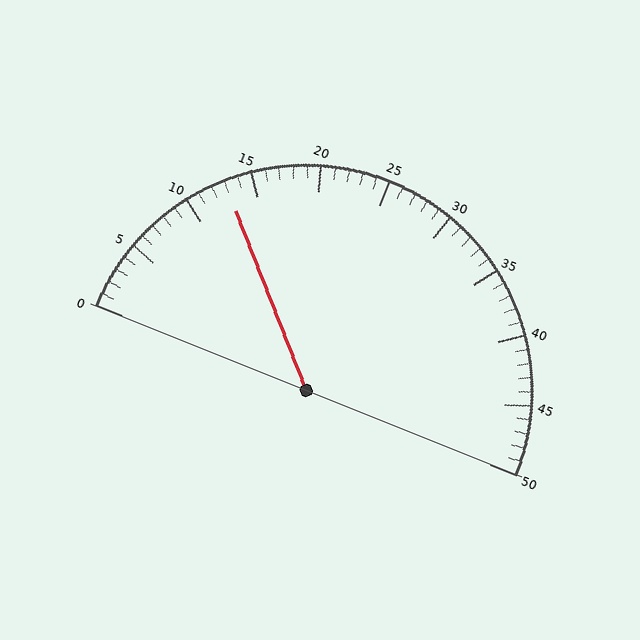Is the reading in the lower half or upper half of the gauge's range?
The reading is in the lower half of the range (0 to 50).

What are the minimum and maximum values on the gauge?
The gauge ranges from 0 to 50.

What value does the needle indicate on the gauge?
The needle indicates approximately 13.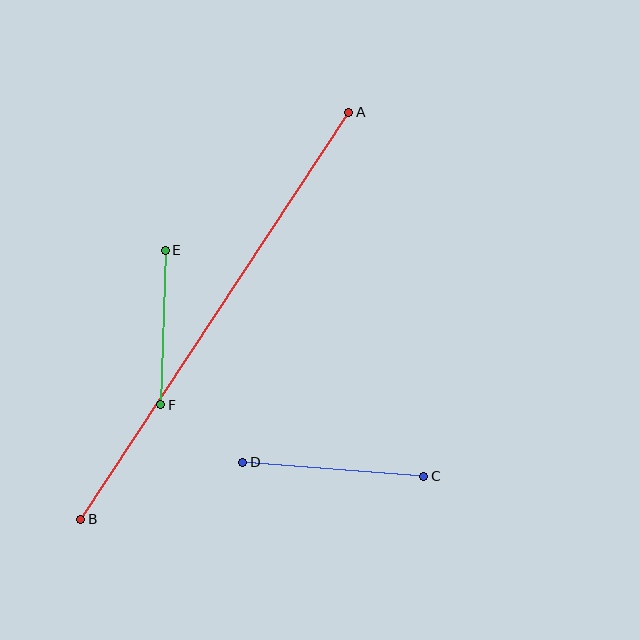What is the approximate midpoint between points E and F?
The midpoint is at approximately (163, 328) pixels.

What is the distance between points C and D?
The distance is approximately 181 pixels.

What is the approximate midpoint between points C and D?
The midpoint is at approximately (333, 469) pixels.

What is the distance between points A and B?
The distance is approximately 487 pixels.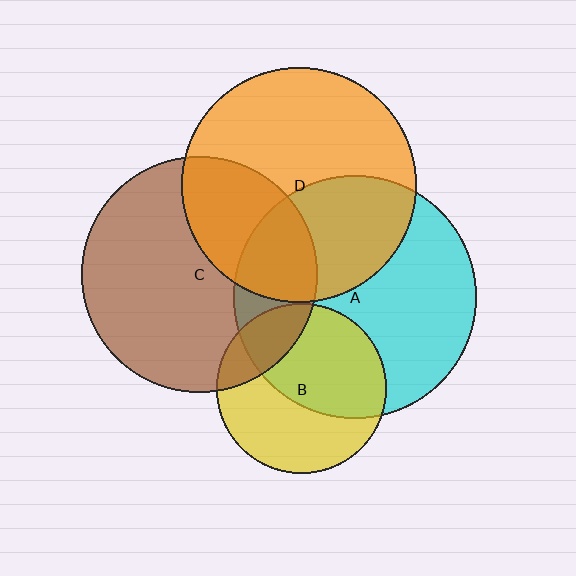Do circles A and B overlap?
Yes.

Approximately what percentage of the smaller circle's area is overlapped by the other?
Approximately 55%.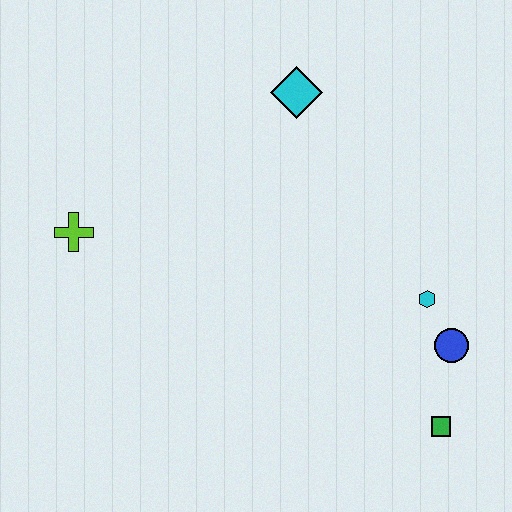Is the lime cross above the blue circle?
Yes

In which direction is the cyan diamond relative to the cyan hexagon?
The cyan diamond is above the cyan hexagon.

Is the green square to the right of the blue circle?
No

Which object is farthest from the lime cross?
The green square is farthest from the lime cross.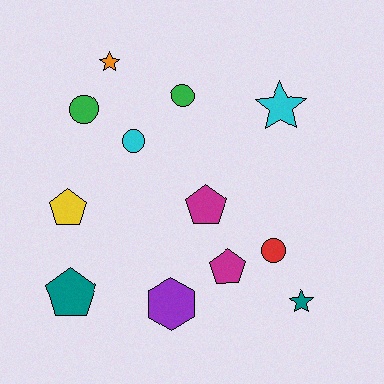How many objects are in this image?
There are 12 objects.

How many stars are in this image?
There are 3 stars.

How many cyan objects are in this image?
There are 2 cyan objects.